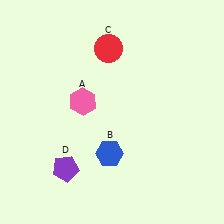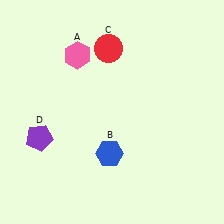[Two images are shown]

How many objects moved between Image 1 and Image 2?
2 objects moved between the two images.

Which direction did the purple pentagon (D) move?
The purple pentagon (D) moved up.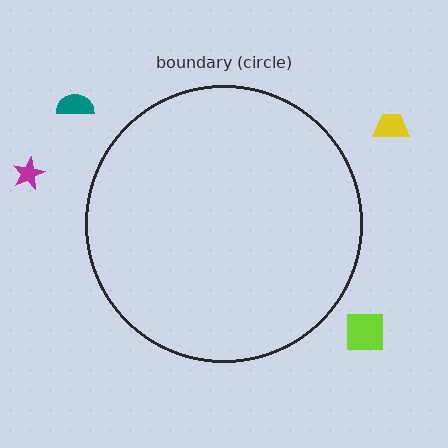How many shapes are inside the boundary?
0 inside, 4 outside.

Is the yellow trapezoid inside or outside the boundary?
Outside.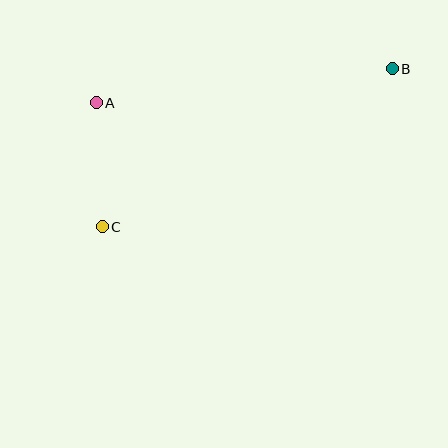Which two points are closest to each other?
Points A and C are closest to each other.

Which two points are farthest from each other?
Points B and C are farthest from each other.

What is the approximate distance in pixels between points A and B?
The distance between A and B is approximately 298 pixels.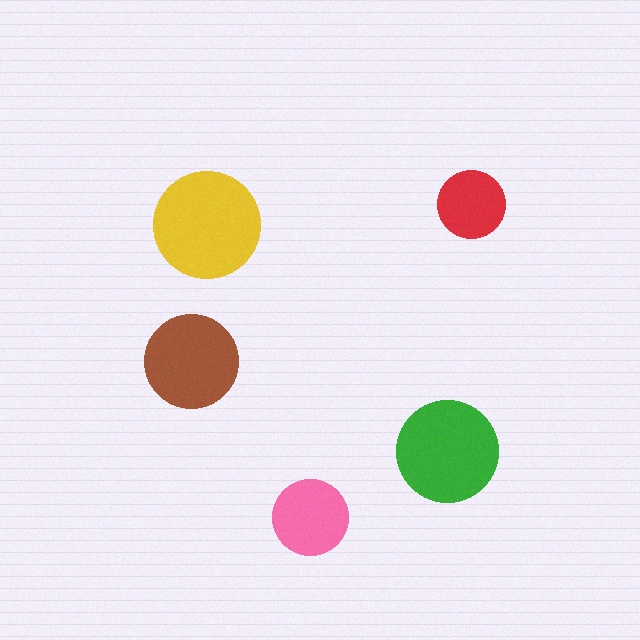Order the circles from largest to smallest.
the yellow one, the green one, the brown one, the pink one, the red one.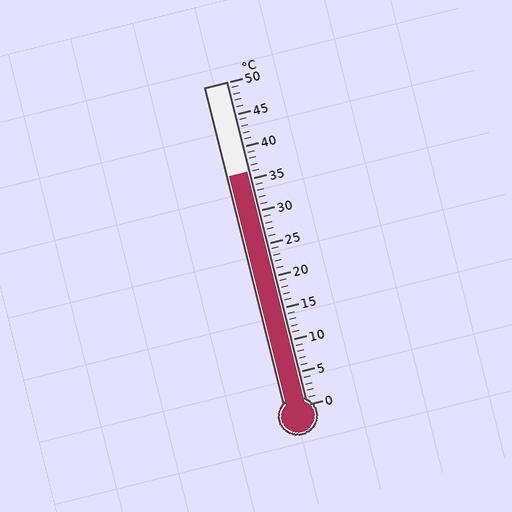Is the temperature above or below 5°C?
The temperature is above 5°C.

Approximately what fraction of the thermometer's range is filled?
The thermometer is filled to approximately 70% of its range.